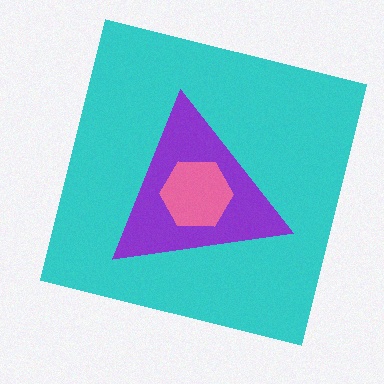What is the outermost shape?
The cyan square.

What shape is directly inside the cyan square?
The purple triangle.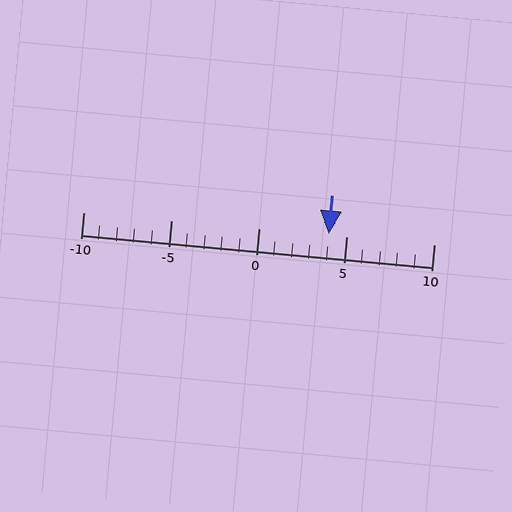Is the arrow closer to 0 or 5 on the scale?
The arrow is closer to 5.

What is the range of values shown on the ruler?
The ruler shows values from -10 to 10.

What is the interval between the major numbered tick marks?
The major tick marks are spaced 5 units apart.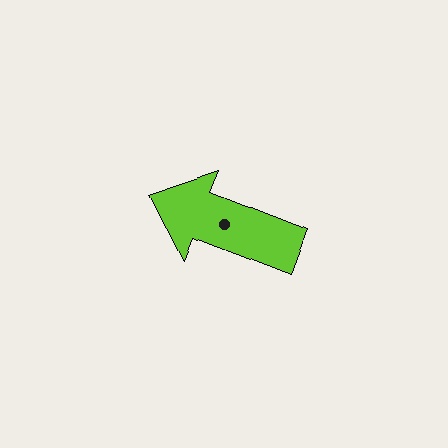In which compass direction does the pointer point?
West.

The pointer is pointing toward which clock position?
Roughly 10 o'clock.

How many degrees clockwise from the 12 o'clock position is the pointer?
Approximately 291 degrees.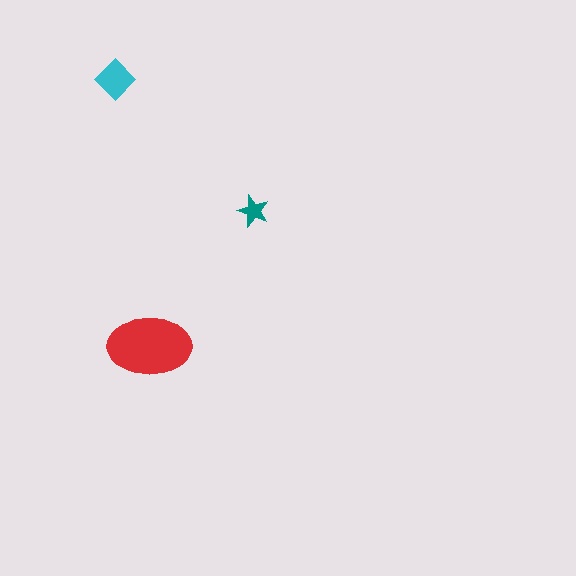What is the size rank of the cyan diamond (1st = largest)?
2nd.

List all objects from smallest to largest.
The teal star, the cyan diamond, the red ellipse.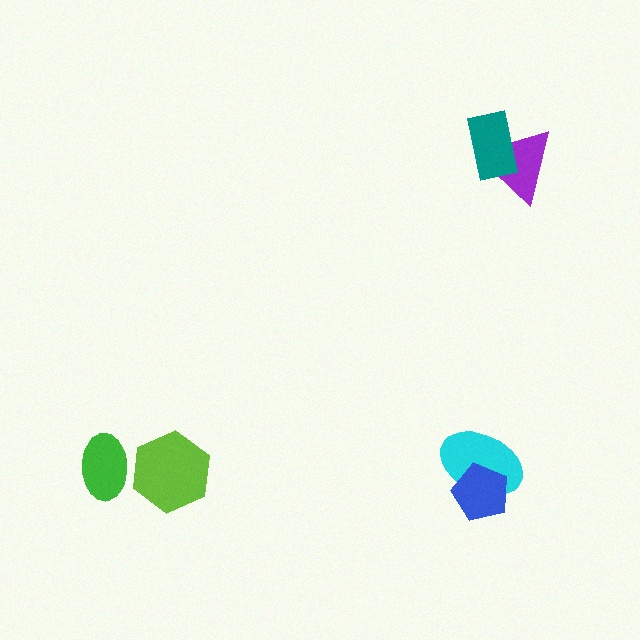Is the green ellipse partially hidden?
Yes, it is partially covered by another shape.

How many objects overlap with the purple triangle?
1 object overlaps with the purple triangle.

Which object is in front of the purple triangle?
The teal rectangle is in front of the purple triangle.